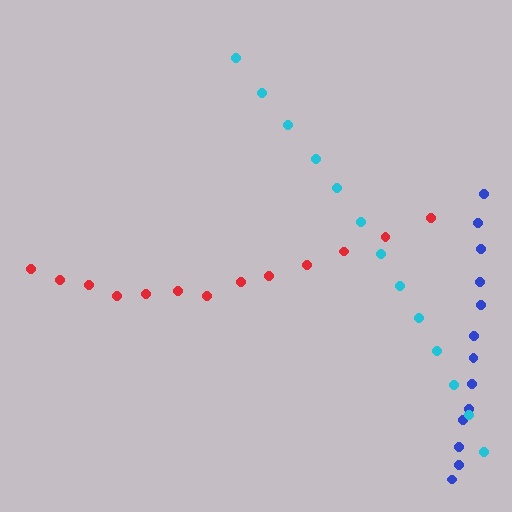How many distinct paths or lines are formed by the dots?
There are 3 distinct paths.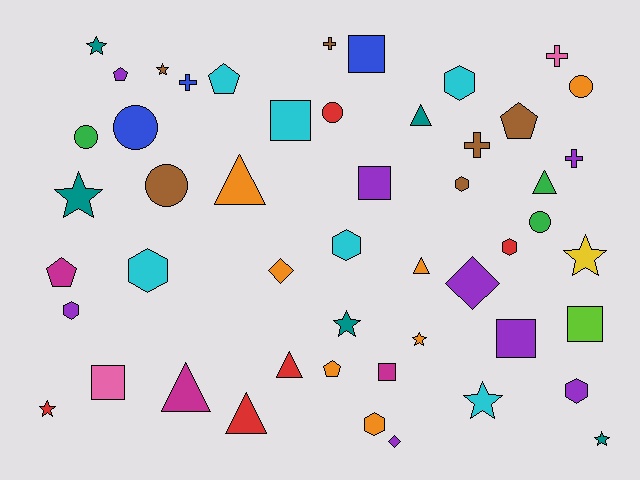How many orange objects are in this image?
There are 7 orange objects.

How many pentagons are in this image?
There are 5 pentagons.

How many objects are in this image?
There are 50 objects.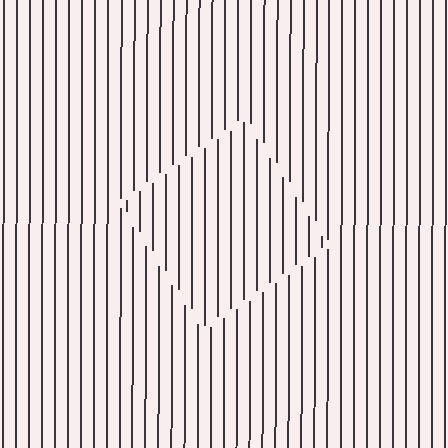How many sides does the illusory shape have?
4 sides — the line-ends trace a square.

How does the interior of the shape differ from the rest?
The interior of the shape contains the same grating, shifted by half a period — the contour is defined by the phase discontinuity where line-ends from the inner and outer gratings abut.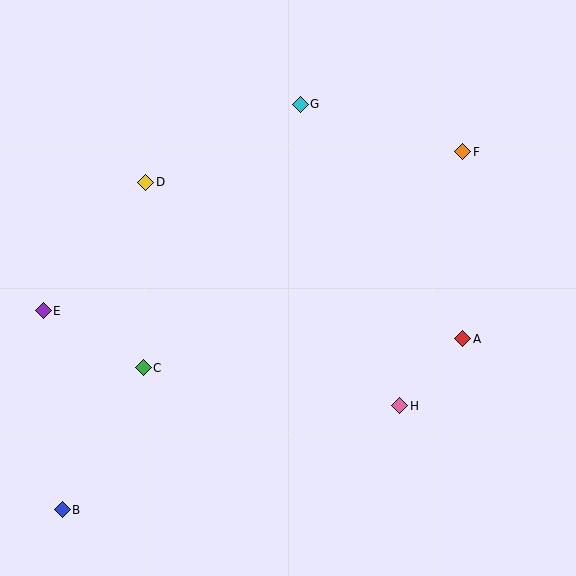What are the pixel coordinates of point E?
Point E is at (43, 311).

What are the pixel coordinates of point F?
Point F is at (463, 152).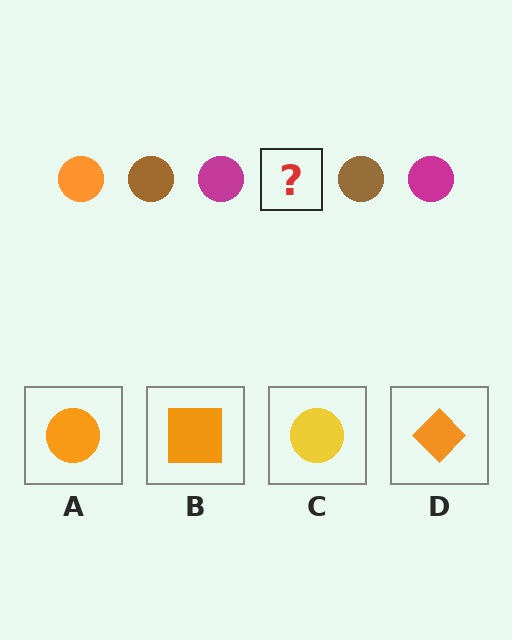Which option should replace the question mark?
Option A.